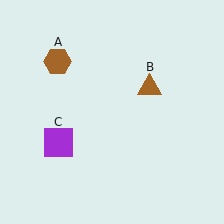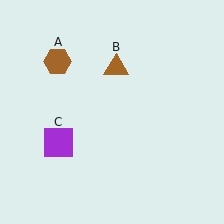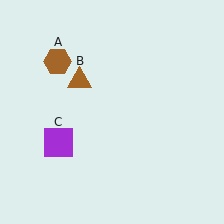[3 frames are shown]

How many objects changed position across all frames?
1 object changed position: brown triangle (object B).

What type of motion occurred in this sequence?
The brown triangle (object B) rotated counterclockwise around the center of the scene.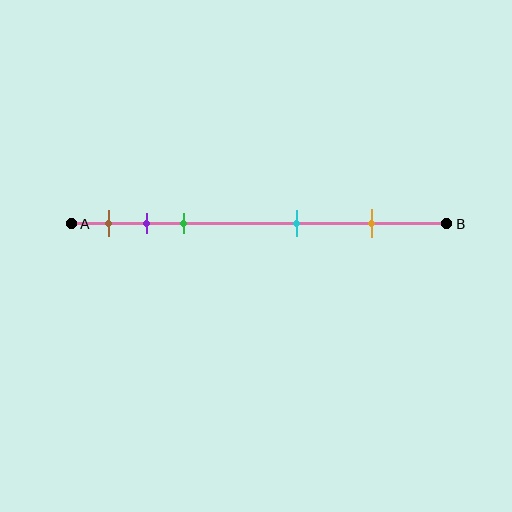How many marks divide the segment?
There are 5 marks dividing the segment.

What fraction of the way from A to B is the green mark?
The green mark is approximately 30% (0.3) of the way from A to B.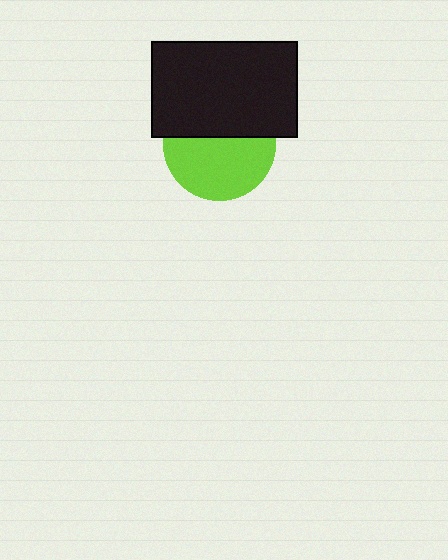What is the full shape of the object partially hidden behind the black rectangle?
The partially hidden object is a lime circle.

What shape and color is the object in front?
The object in front is a black rectangle.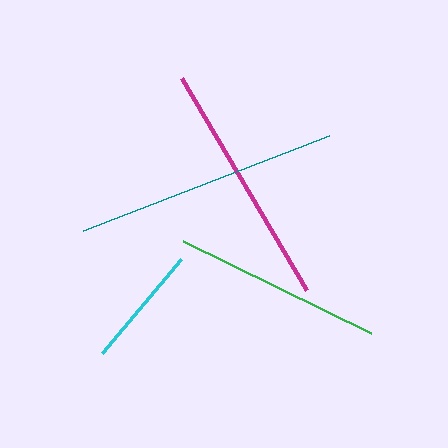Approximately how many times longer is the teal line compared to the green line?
The teal line is approximately 1.3 times the length of the green line.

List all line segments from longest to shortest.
From longest to shortest: teal, magenta, green, cyan.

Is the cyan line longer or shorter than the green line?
The green line is longer than the cyan line.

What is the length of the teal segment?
The teal segment is approximately 264 pixels long.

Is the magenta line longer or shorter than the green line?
The magenta line is longer than the green line.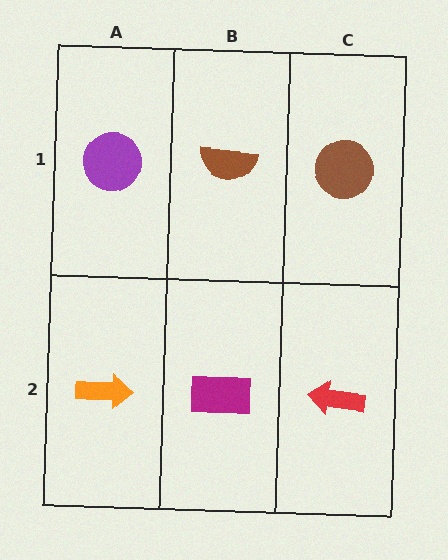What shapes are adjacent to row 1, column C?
A red arrow (row 2, column C), a brown semicircle (row 1, column B).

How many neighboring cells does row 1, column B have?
3.